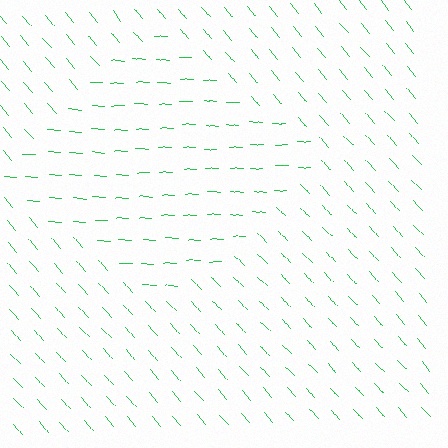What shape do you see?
I see a diamond.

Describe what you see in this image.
The image is filled with small green line segments. A diamond region in the image has lines oriented differently from the surrounding lines, creating a visible texture boundary.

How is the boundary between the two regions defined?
The boundary is defined purely by a change in line orientation (approximately 45 degrees difference). All lines are the same color and thickness.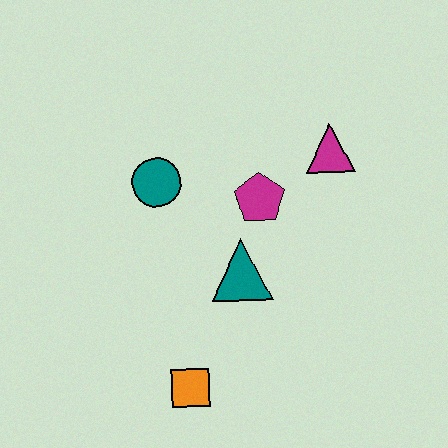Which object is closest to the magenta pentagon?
The teal triangle is closest to the magenta pentagon.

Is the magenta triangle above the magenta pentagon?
Yes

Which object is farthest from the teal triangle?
The magenta triangle is farthest from the teal triangle.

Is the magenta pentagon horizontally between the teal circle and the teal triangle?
No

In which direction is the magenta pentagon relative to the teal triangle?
The magenta pentagon is above the teal triangle.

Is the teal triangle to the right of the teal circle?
Yes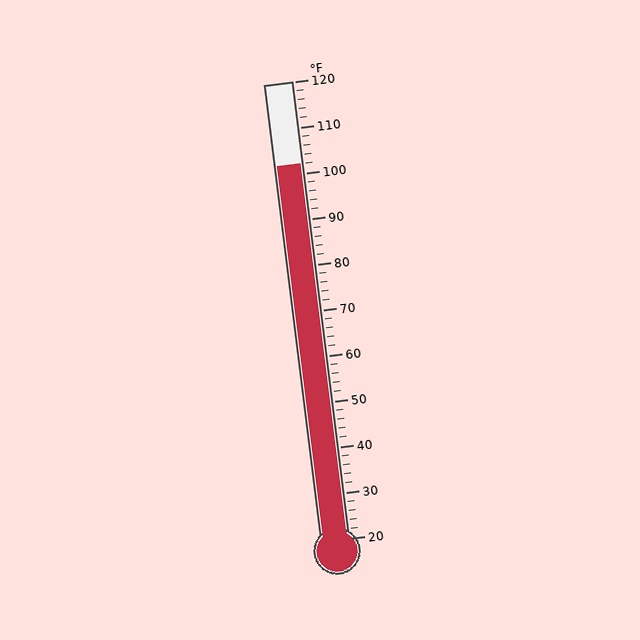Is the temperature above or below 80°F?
The temperature is above 80°F.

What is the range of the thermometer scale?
The thermometer scale ranges from 20°F to 120°F.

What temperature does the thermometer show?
The thermometer shows approximately 102°F.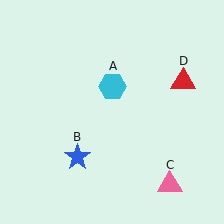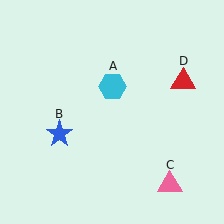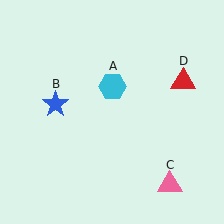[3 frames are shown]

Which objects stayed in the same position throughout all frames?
Cyan hexagon (object A) and pink triangle (object C) and red triangle (object D) remained stationary.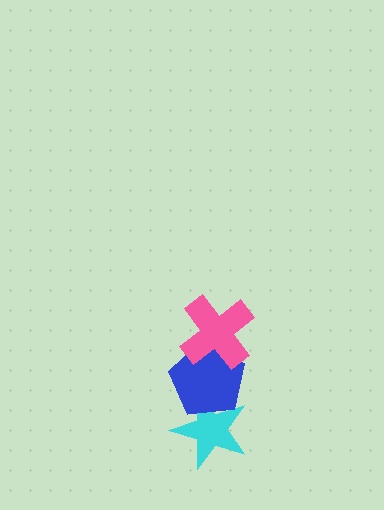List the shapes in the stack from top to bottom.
From top to bottom: the pink cross, the blue pentagon, the cyan star.